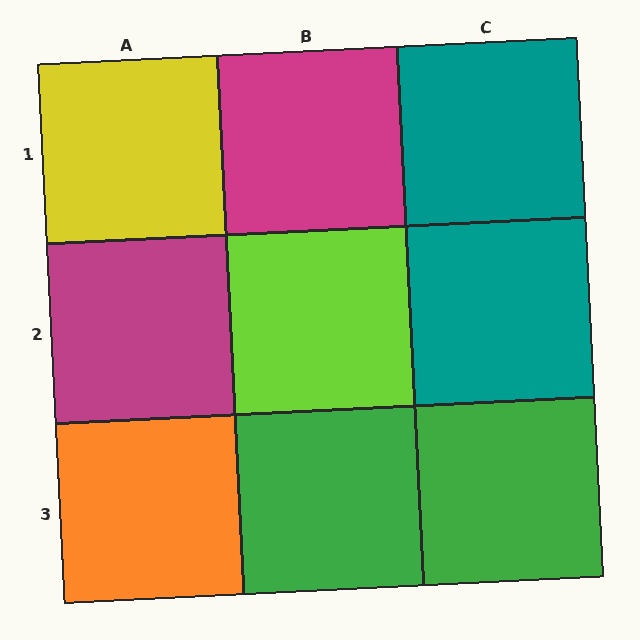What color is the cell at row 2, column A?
Magenta.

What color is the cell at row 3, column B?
Green.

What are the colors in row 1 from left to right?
Yellow, magenta, teal.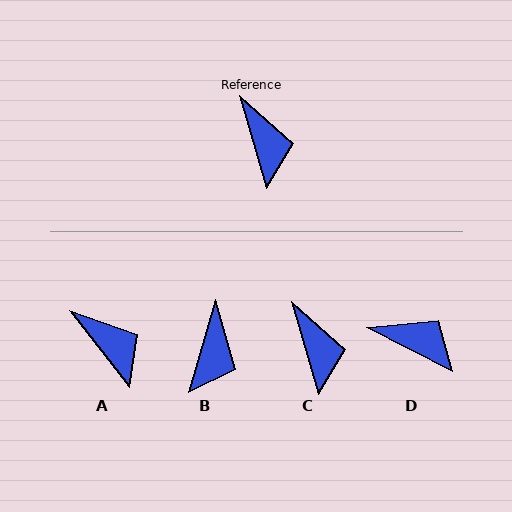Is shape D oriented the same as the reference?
No, it is off by about 47 degrees.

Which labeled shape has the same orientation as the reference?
C.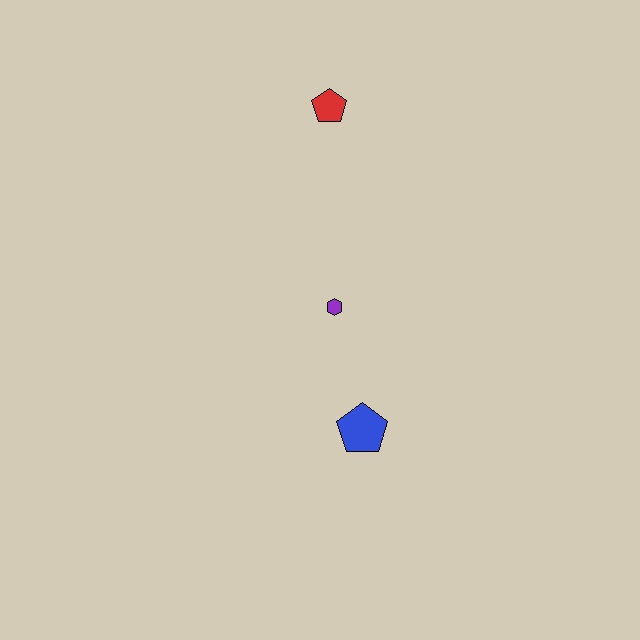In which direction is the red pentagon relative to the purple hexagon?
The red pentagon is above the purple hexagon.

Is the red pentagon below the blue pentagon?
No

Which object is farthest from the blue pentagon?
The red pentagon is farthest from the blue pentagon.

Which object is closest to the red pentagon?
The purple hexagon is closest to the red pentagon.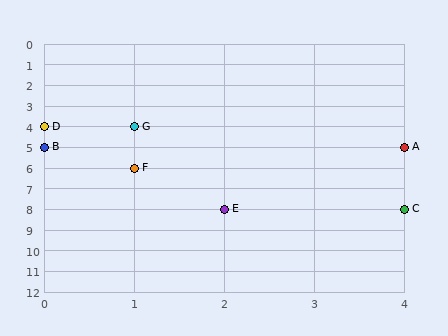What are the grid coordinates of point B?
Point B is at grid coordinates (0, 5).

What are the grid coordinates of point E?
Point E is at grid coordinates (2, 8).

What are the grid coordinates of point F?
Point F is at grid coordinates (1, 6).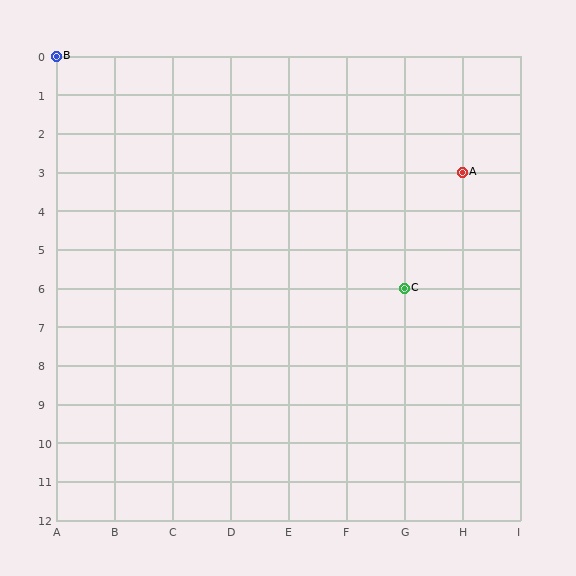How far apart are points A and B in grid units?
Points A and B are 7 columns and 3 rows apart (about 7.6 grid units diagonally).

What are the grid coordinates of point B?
Point B is at grid coordinates (A, 0).